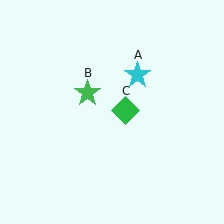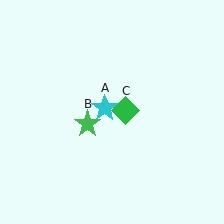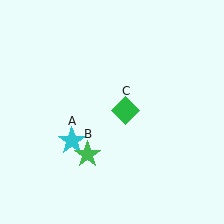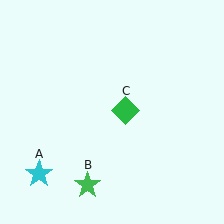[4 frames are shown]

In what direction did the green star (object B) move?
The green star (object B) moved down.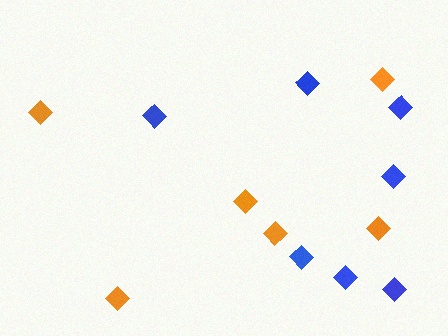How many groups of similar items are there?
There are 2 groups: one group of blue diamonds (7) and one group of orange diamonds (6).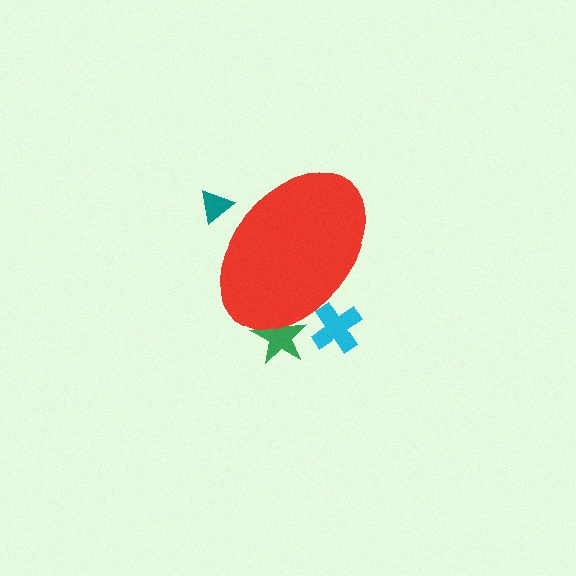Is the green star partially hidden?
Yes, the green star is partially hidden behind the red ellipse.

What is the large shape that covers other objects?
A red ellipse.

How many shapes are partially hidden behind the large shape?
3 shapes are partially hidden.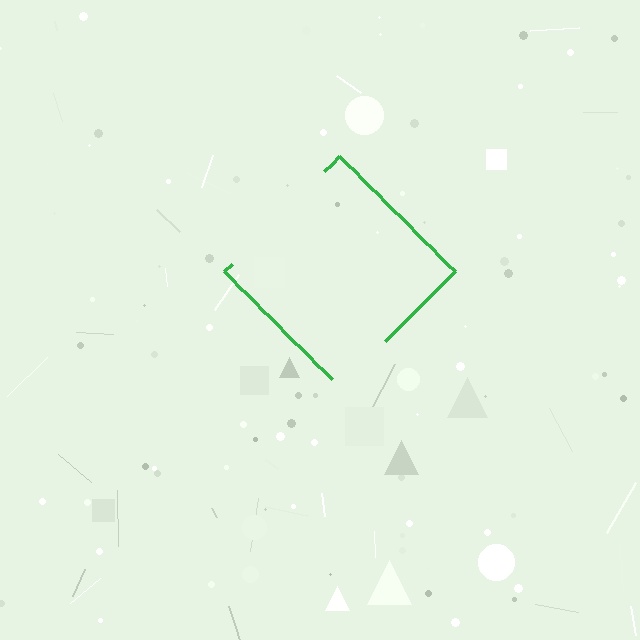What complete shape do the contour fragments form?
The contour fragments form a diamond.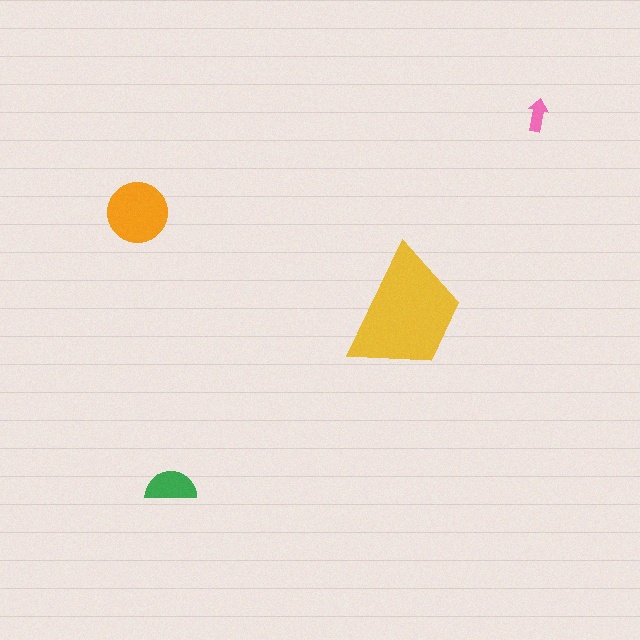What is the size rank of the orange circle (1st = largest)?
2nd.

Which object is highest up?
The pink arrow is topmost.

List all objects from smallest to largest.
The pink arrow, the green semicircle, the orange circle, the yellow trapezoid.